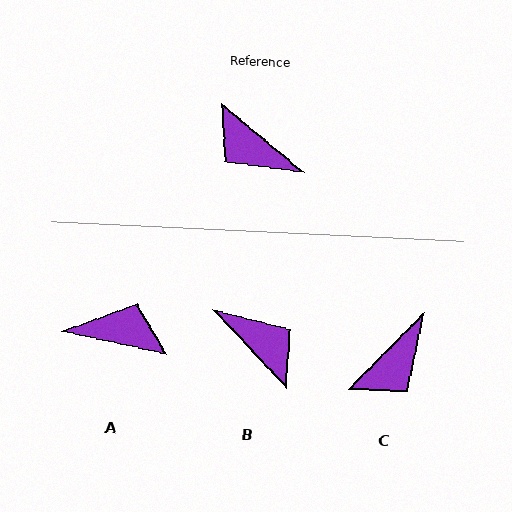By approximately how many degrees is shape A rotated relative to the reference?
Approximately 152 degrees clockwise.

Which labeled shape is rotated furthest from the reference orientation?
B, about 173 degrees away.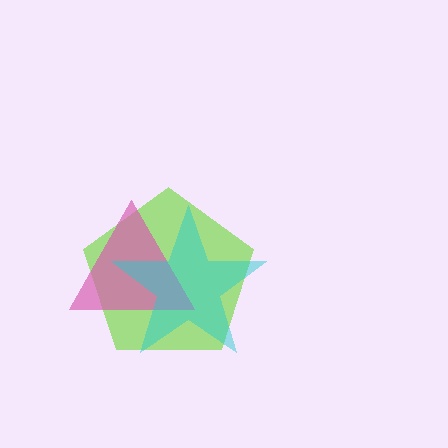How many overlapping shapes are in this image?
There are 3 overlapping shapes in the image.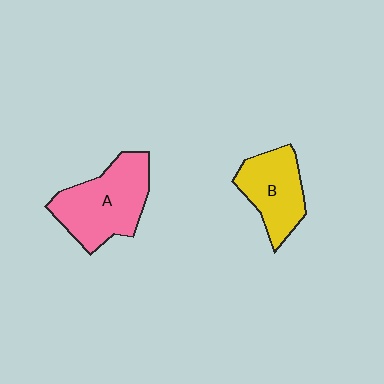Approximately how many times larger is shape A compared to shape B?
Approximately 1.4 times.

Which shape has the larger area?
Shape A (pink).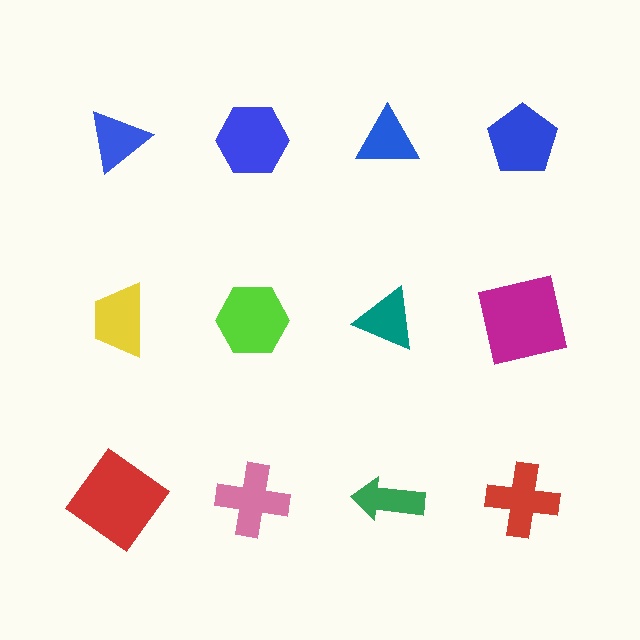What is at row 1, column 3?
A blue triangle.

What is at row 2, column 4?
A magenta square.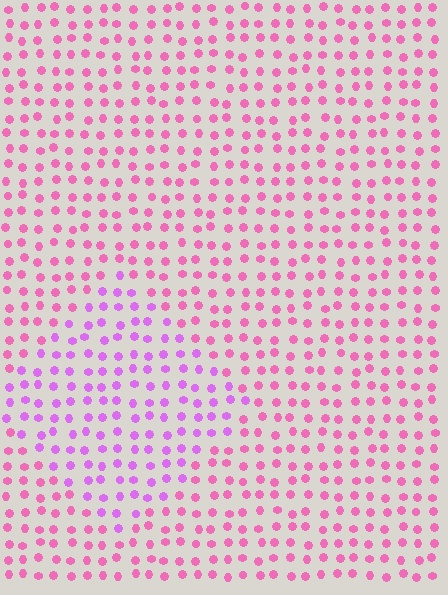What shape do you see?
I see a diamond.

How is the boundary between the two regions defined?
The boundary is defined purely by a slight shift in hue (about 33 degrees). Spacing, size, and orientation are identical on both sides.